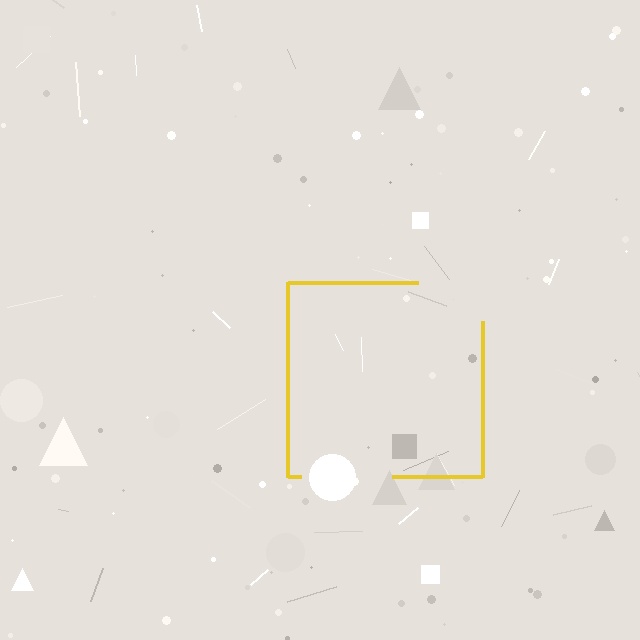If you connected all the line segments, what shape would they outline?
They would outline a square.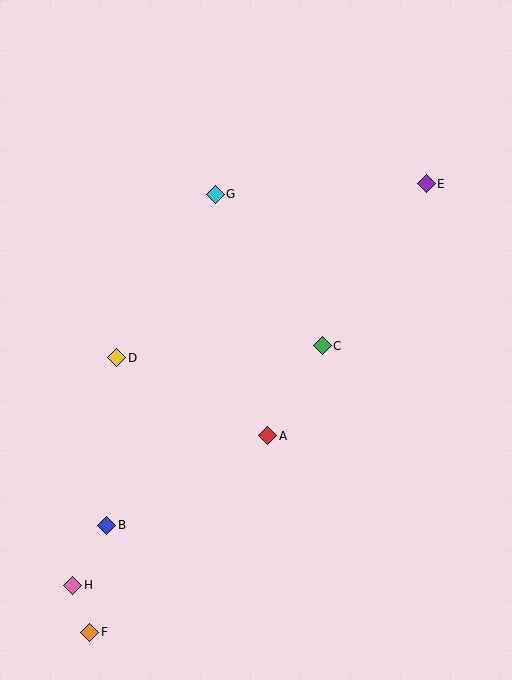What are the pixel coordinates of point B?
Point B is at (107, 525).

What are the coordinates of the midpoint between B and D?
The midpoint between B and D is at (112, 442).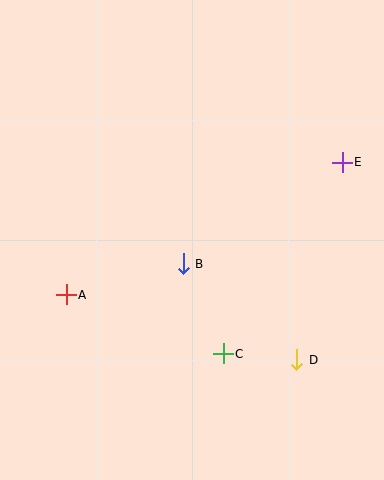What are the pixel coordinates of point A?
Point A is at (66, 295).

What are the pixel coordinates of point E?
Point E is at (342, 162).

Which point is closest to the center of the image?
Point B at (183, 264) is closest to the center.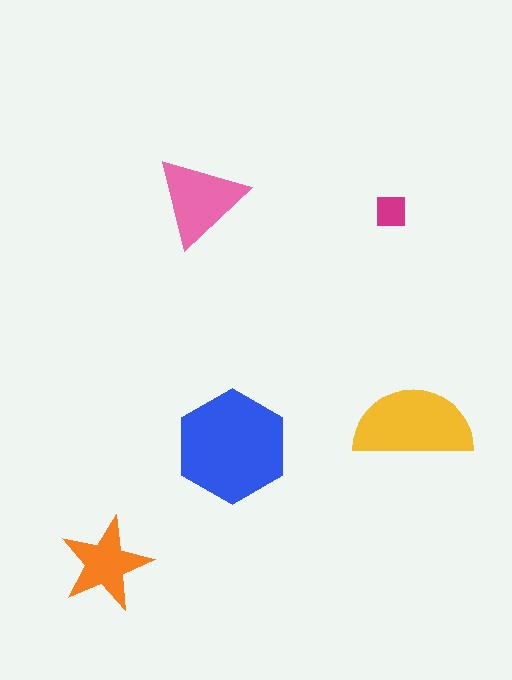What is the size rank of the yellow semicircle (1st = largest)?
2nd.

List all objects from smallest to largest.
The magenta square, the orange star, the pink triangle, the yellow semicircle, the blue hexagon.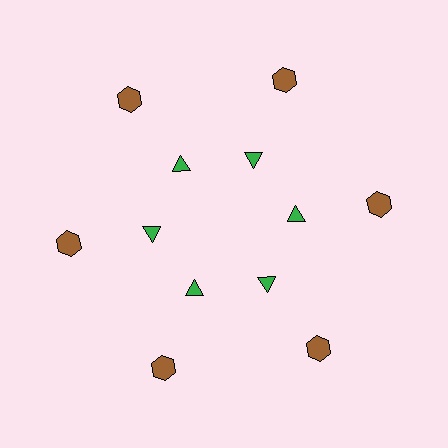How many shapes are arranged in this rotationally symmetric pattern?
There are 12 shapes, arranged in 6 groups of 2.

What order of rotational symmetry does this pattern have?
This pattern has 6-fold rotational symmetry.